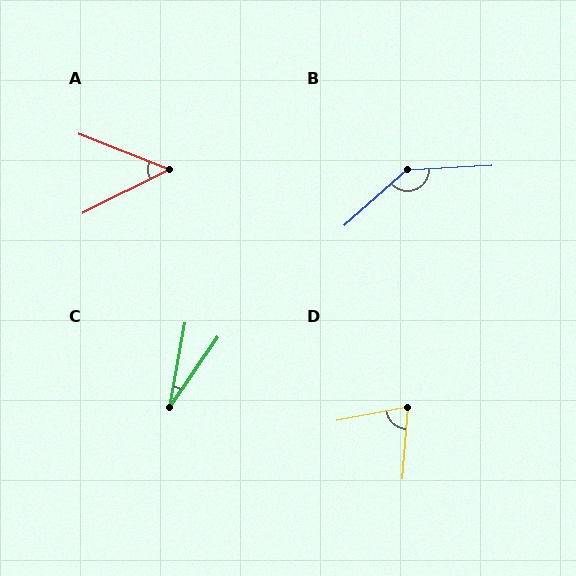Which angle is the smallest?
C, at approximately 24 degrees.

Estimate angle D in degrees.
Approximately 75 degrees.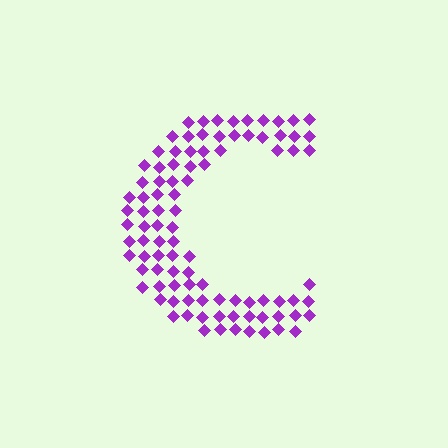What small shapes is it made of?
It is made of small diamonds.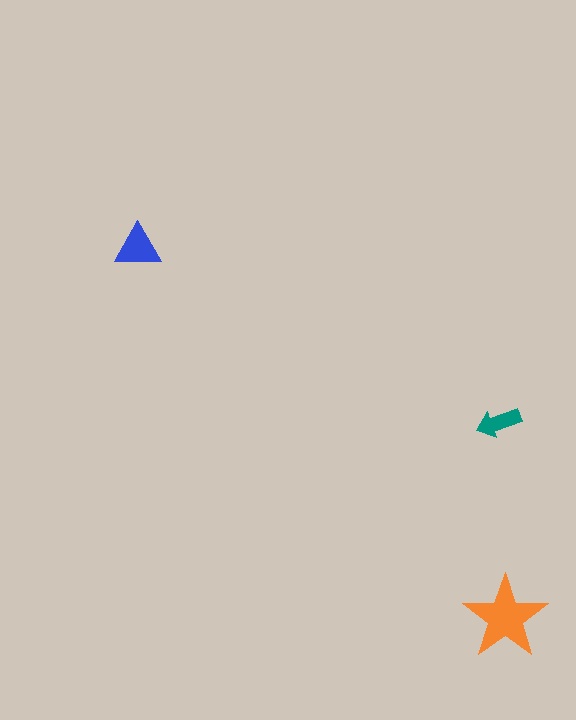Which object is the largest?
The orange star.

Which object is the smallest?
The teal arrow.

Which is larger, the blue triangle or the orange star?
The orange star.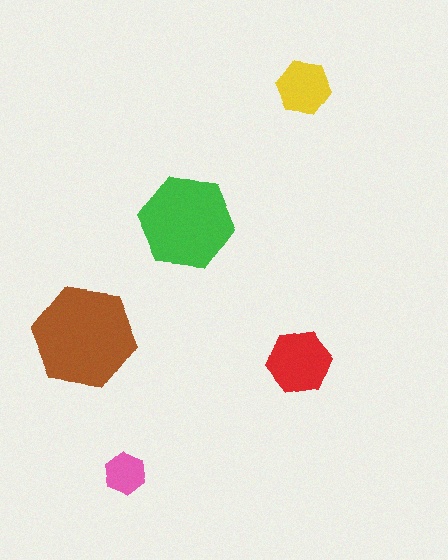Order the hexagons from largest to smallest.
the brown one, the green one, the red one, the yellow one, the pink one.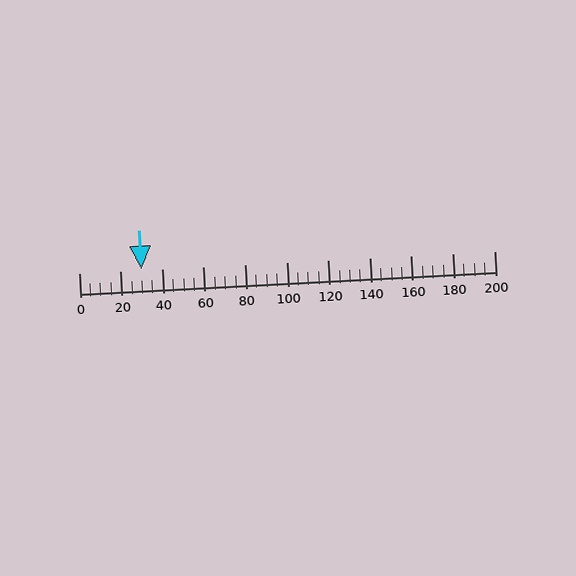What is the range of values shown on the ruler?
The ruler shows values from 0 to 200.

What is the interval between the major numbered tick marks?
The major tick marks are spaced 20 units apart.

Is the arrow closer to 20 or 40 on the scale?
The arrow is closer to 40.